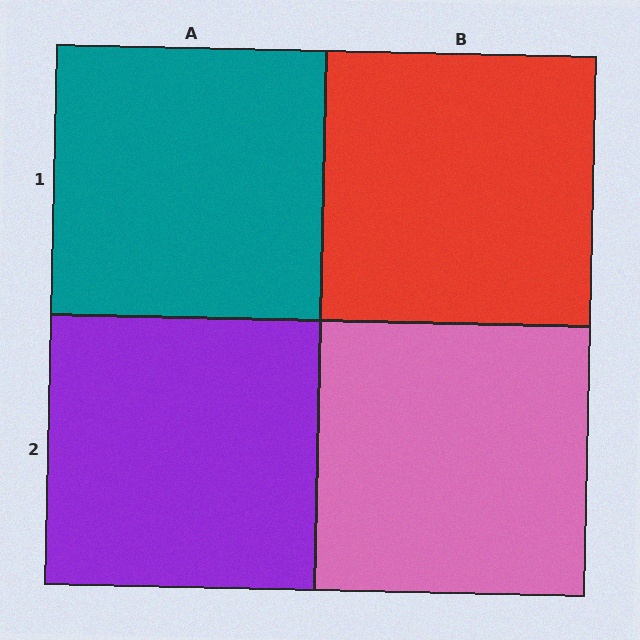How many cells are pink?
1 cell is pink.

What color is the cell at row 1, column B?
Red.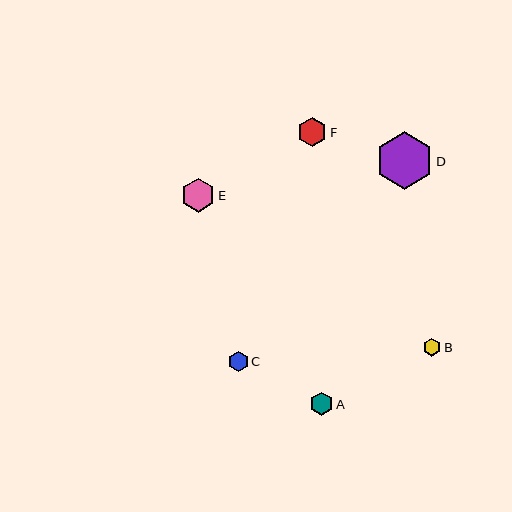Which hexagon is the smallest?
Hexagon B is the smallest with a size of approximately 18 pixels.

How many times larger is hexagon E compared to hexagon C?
Hexagon E is approximately 1.7 times the size of hexagon C.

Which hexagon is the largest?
Hexagon D is the largest with a size of approximately 58 pixels.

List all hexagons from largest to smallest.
From largest to smallest: D, E, F, A, C, B.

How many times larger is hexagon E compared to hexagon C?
Hexagon E is approximately 1.7 times the size of hexagon C.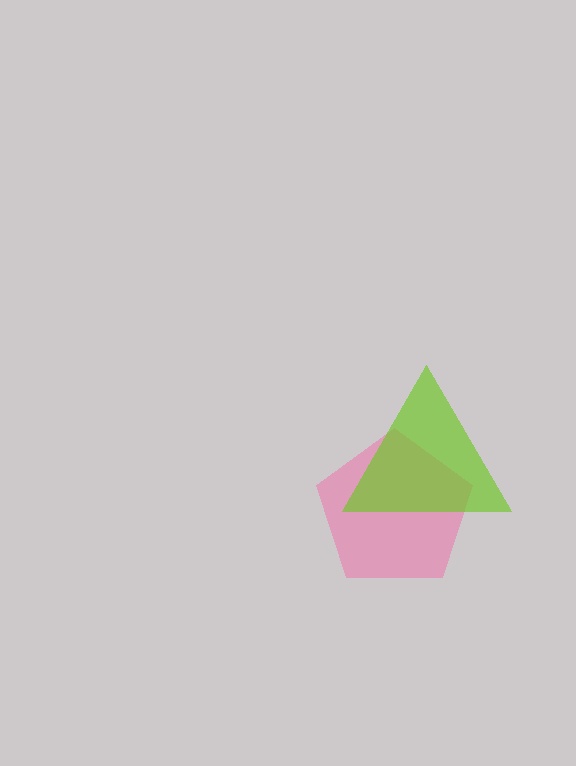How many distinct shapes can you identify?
There are 2 distinct shapes: a pink pentagon, a lime triangle.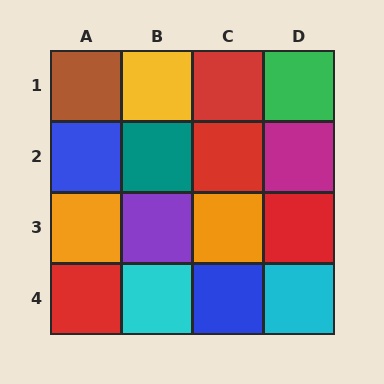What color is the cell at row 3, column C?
Orange.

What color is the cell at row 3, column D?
Red.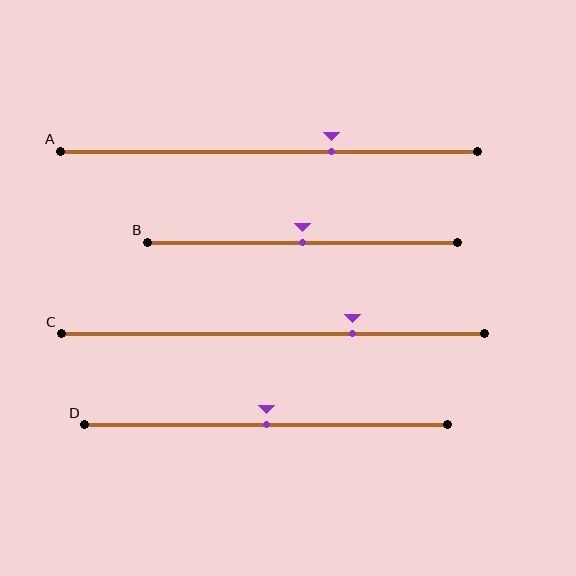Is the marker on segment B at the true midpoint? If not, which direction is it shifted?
Yes, the marker on segment B is at the true midpoint.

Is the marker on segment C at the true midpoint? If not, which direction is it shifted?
No, the marker on segment C is shifted to the right by about 19% of the segment length.